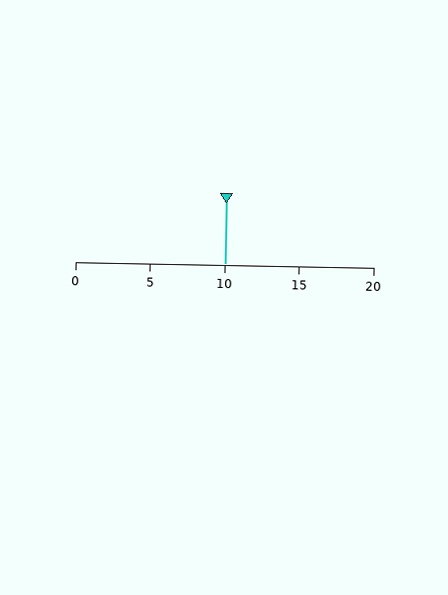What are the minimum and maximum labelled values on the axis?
The axis runs from 0 to 20.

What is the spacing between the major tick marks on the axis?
The major ticks are spaced 5 apart.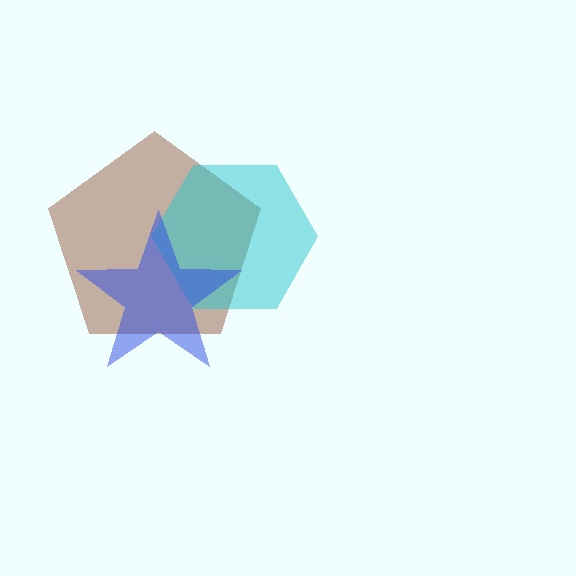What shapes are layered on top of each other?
The layered shapes are: a brown pentagon, a cyan hexagon, a blue star.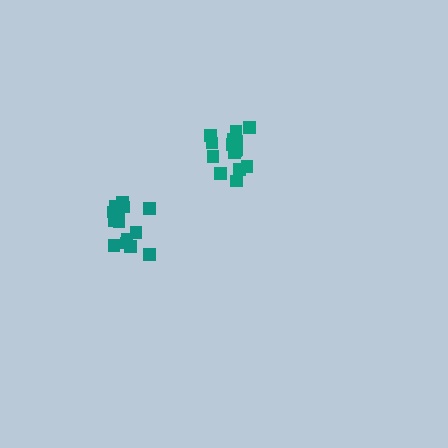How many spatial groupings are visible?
There are 2 spatial groupings.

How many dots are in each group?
Group 1: 16 dots, Group 2: 14 dots (30 total).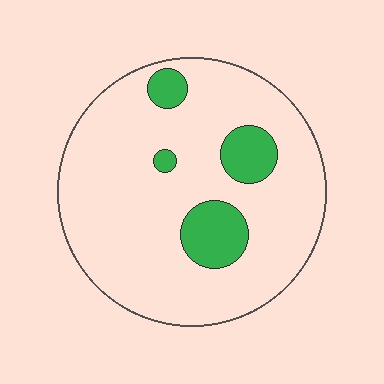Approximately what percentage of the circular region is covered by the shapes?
Approximately 15%.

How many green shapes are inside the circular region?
4.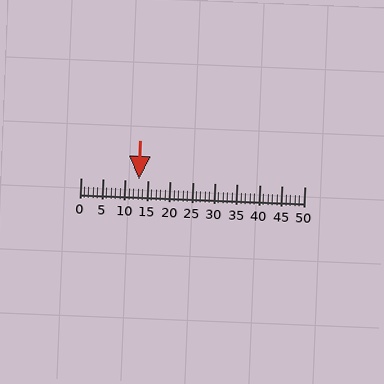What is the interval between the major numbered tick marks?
The major tick marks are spaced 5 units apart.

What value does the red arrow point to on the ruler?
The red arrow points to approximately 13.